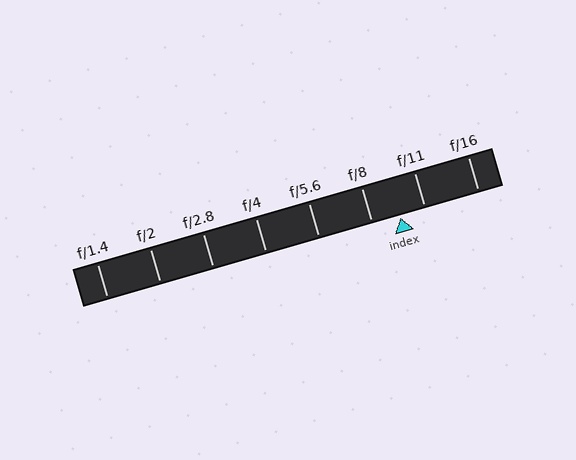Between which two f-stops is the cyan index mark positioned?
The index mark is between f/8 and f/11.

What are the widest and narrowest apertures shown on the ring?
The widest aperture shown is f/1.4 and the narrowest is f/16.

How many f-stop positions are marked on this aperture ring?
There are 8 f-stop positions marked.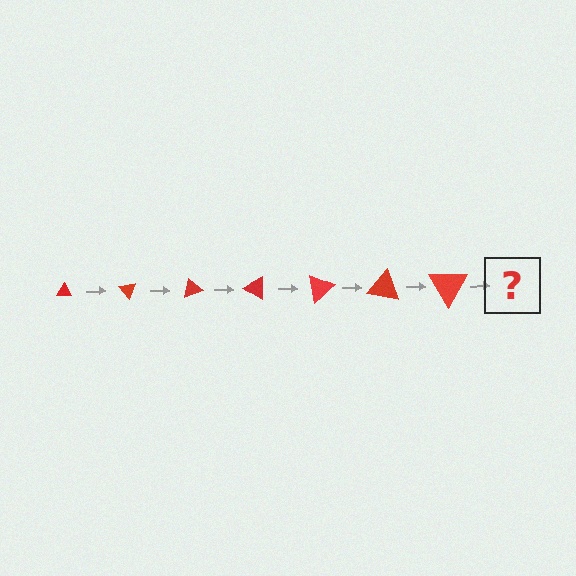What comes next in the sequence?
The next element should be a triangle, larger than the previous one and rotated 350 degrees from the start.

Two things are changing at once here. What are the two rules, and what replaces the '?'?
The two rules are that the triangle grows larger each step and it rotates 50 degrees each step. The '?' should be a triangle, larger than the previous one and rotated 350 degrees from the start.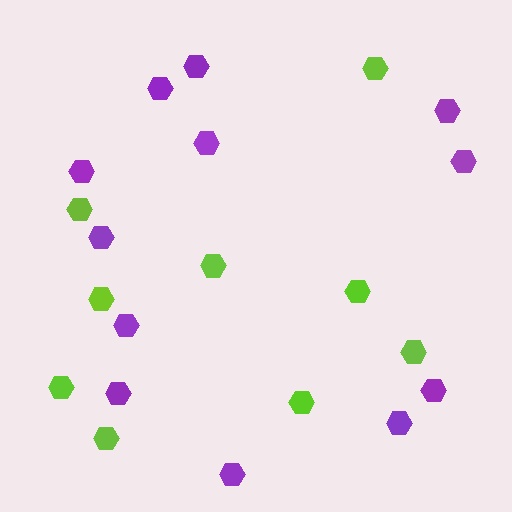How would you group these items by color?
There are 2 groups: one group of purple hexagons (12) and one group of lime hexagons (9).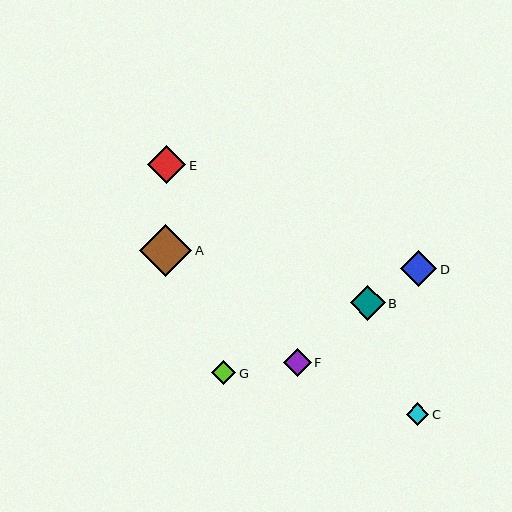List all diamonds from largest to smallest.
From largest to smallest: A, E, D, B, F, G, C.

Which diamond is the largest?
Diamond A is the largest with a size of approximately 53 pixels.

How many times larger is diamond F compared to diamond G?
Diamond F is approximately 1.2 times the size of diamond G.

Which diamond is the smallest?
Diamond C is the smallest with a size of approximately 23 pixels.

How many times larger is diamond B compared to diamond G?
Diamond B is approximately 1.5 times the size of diamond G.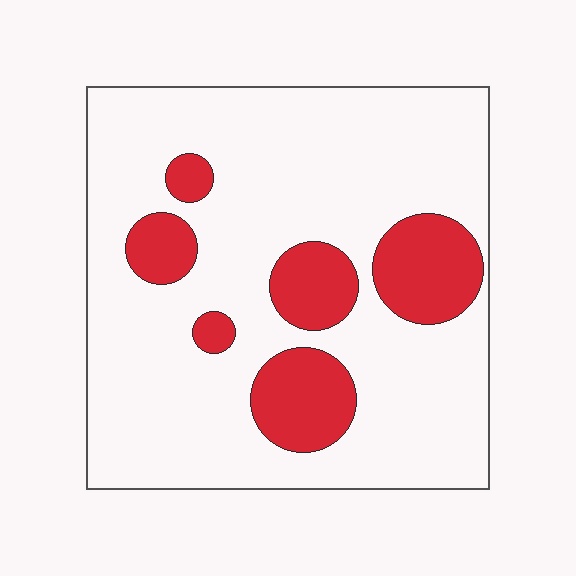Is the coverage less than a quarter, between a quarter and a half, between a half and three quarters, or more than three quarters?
Less than a quarter.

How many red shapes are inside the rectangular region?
6.